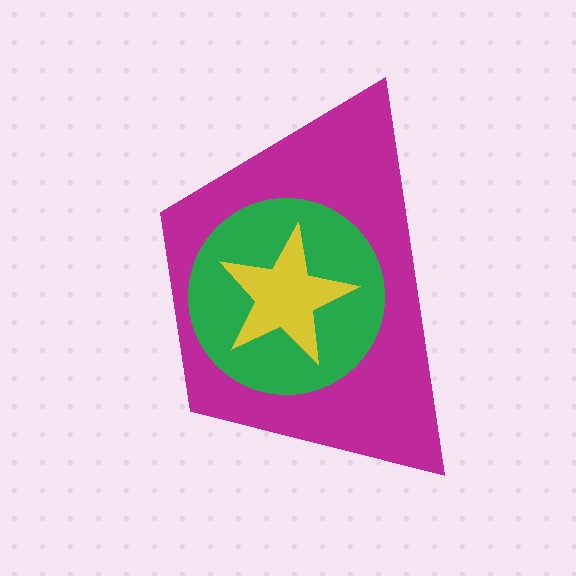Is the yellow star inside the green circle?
Yes.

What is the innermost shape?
The yellow star.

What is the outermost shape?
The magenta trapezoid.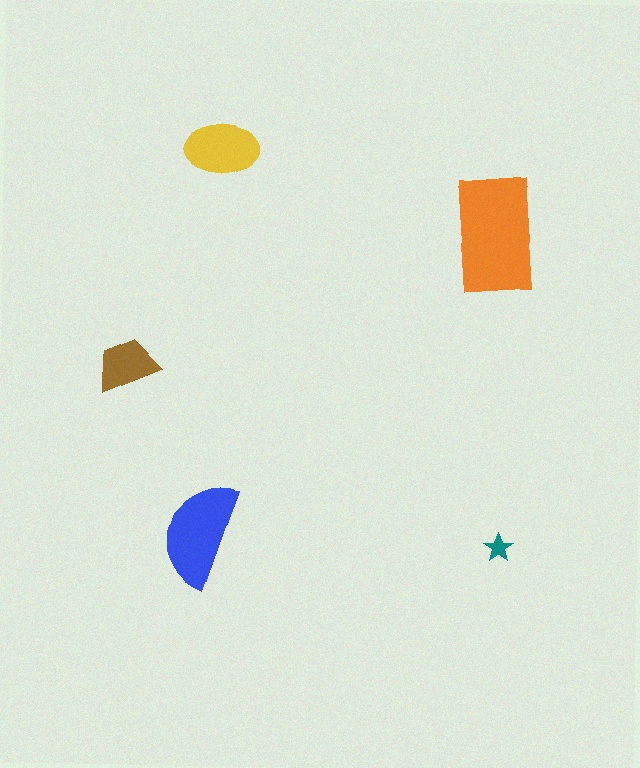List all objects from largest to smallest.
The orange rectangle, the blue semicircle, the yellow ellipse, the brown trapezoid, the teal star.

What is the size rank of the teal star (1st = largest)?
5th.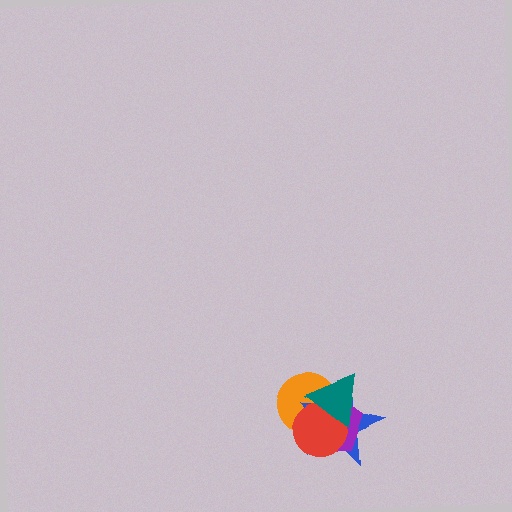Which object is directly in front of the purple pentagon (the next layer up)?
The red circle is directly in front of the purple pentagon.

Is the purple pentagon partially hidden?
Yes, it is partially covered by another shape.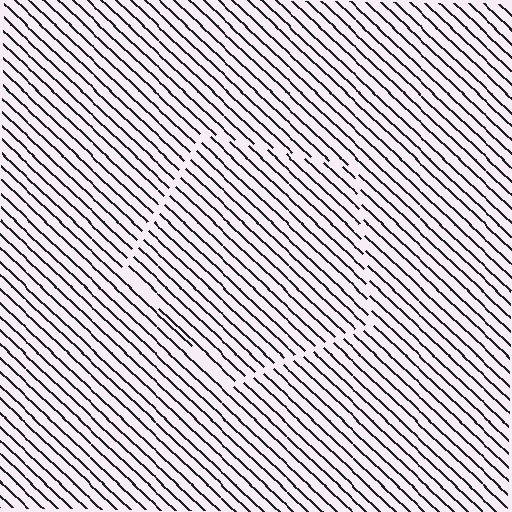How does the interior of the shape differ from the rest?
The interior of the shape contains the same grating, shifted by half a period — the contour is defined by the phase discontinuity where line-ends from the inner and outer gratings abut.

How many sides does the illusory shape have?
5 sides — the line-ends trace a pentagon.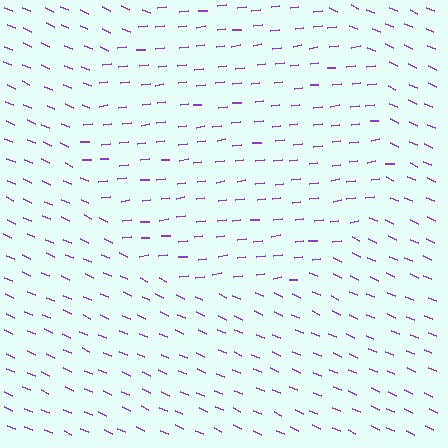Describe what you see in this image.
The image is filled with small purple line segments. A circle region in the image has lines oriented differently from the surrounding lines, creating a visible texture boundary.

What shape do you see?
I see a circle.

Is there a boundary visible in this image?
Yes, there is a texture boundary formed by a change in line orientation.